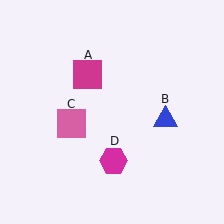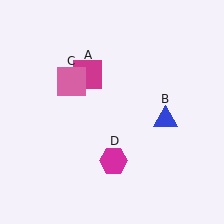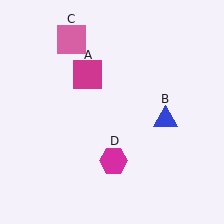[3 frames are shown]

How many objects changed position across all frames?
1 object changed position: pink square (object C).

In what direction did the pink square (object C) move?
The pink square (object C) moved up.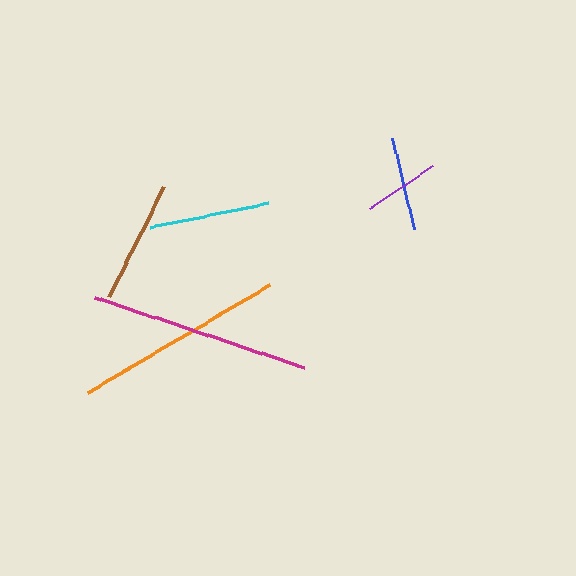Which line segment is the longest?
The magenta line is the longest at approximately 220 pixels.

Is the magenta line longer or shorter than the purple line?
The magenta line is longer than the purple line.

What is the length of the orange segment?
The orange segment is approximately 211 pixels long.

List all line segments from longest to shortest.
From longest to shortest: magenta, orange, brown, cyan, blue, purple.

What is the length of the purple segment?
The purple segment is approximately 77 pixels long.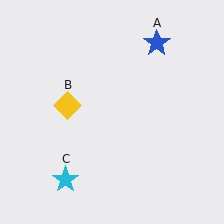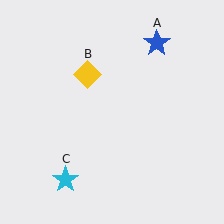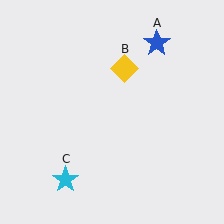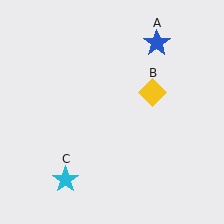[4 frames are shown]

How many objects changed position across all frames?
1 object changed position: yellow diamond (object B).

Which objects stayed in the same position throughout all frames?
Blue star (object A) and cyan star (object C) remained stationary.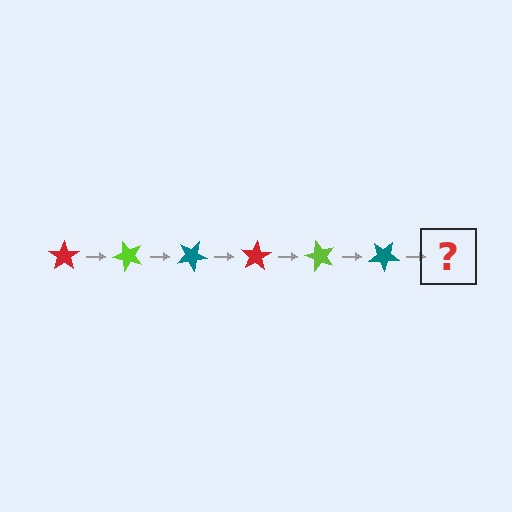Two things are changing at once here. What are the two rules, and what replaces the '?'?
The two rules are that it rotates 50 degrees each step and the color cycles through red, lime, and teal. The '?' should be a red star, rotated 300 degrees from the start.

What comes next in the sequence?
The next element should be a red star, rotated 300 degrees from the start.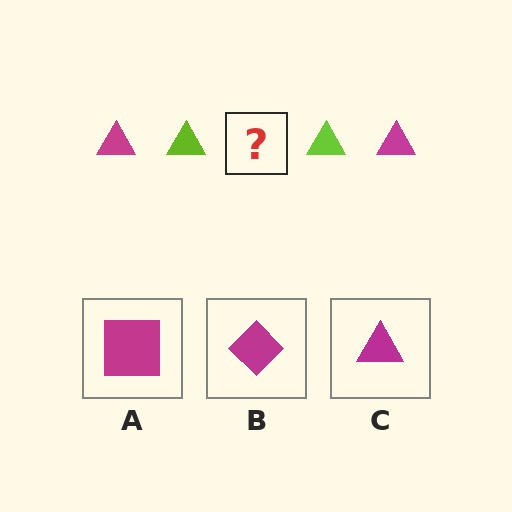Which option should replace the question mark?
Option C.